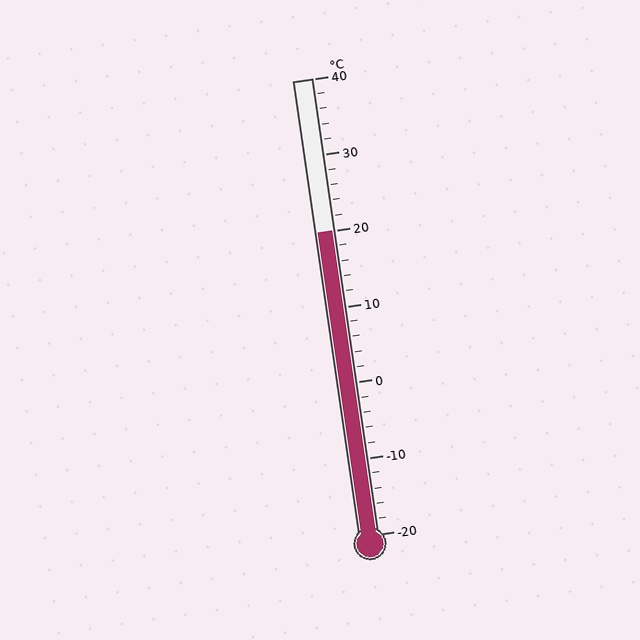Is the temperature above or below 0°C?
The temperature is above 0°C.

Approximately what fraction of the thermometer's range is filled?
The thermometer is filled to approximately 65% of its range.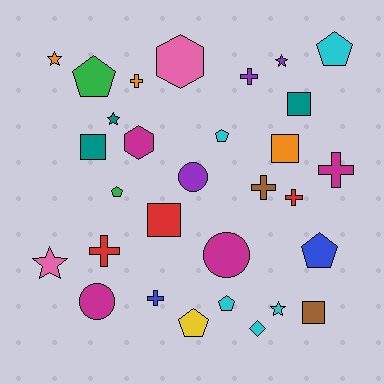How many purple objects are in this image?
There are 3 purple objects.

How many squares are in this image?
There are 5 squares.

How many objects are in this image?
There are 30 objects.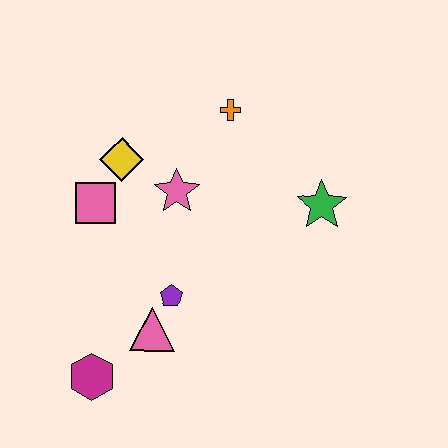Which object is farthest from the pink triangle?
The orange cross is farthest from the pink triangle.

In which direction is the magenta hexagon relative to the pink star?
The magenta hexagon is below the pink star.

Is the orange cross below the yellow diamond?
No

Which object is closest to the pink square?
The yellow diamond is closest to the pink square.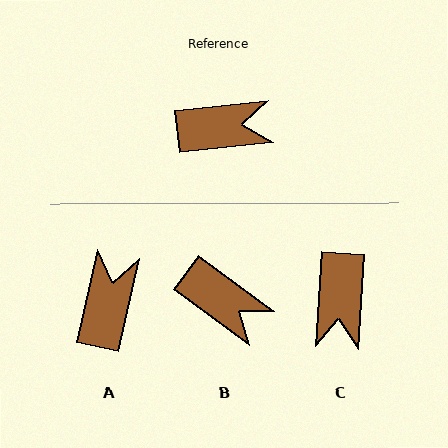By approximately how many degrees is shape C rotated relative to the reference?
Approximately 100 degrees clockwise.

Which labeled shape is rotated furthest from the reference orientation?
C, about 100 degrees away.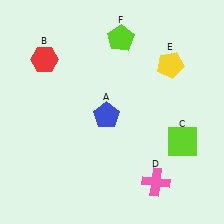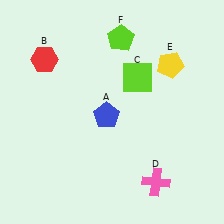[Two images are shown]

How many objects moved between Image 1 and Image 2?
1 object moved between the two images.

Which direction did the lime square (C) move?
The lime square (C) moved up.